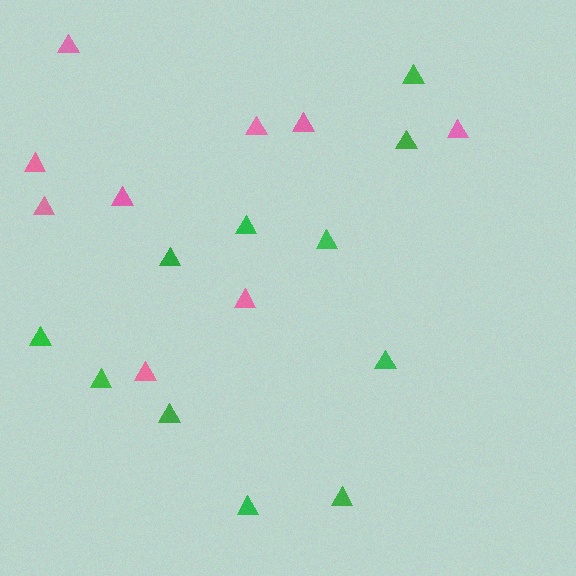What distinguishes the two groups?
There are 2 groups: one group of green triangles (11) and one group of pink triangles (9).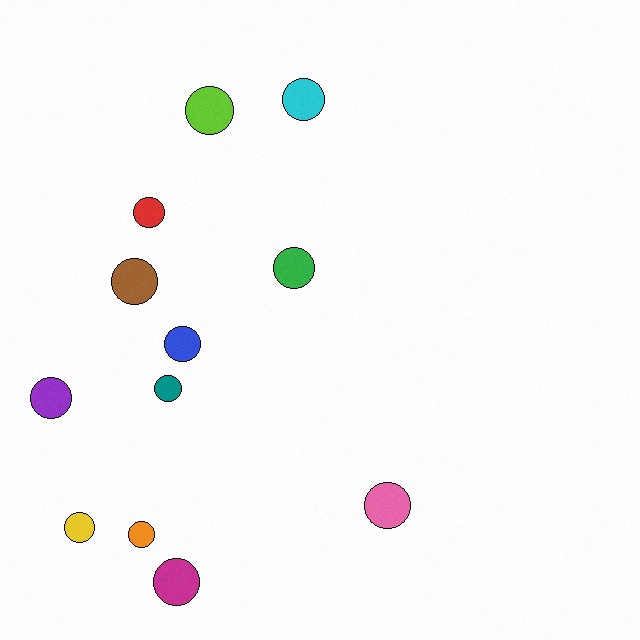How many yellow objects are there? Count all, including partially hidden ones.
There is 1 yellow object.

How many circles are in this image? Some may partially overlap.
There are 12 circles.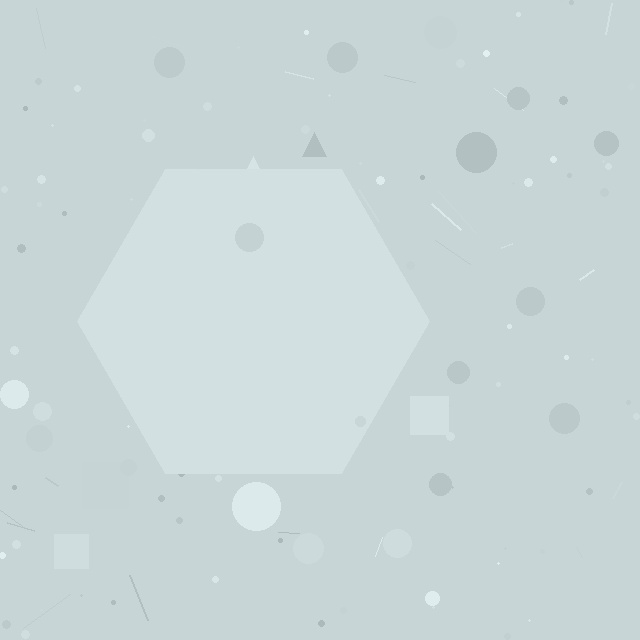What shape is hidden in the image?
A hexagon is hidden in the image.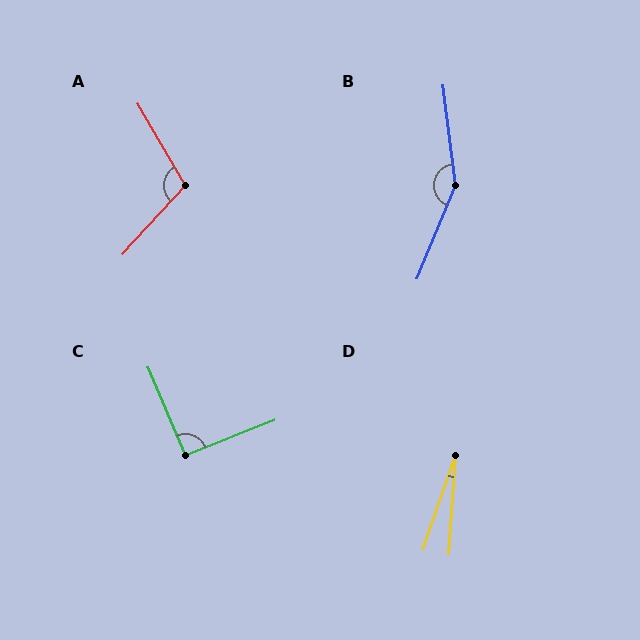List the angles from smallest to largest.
D (15°), C (91°), A (107°), B (150°).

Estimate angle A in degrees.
Approximately 107 degrees.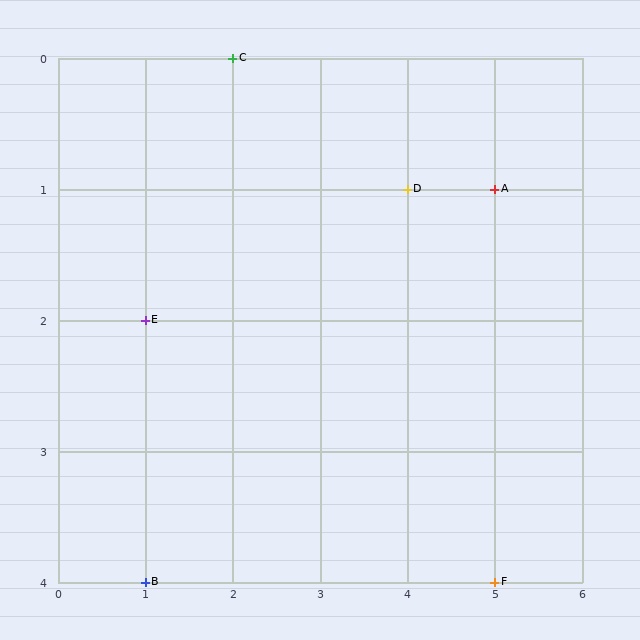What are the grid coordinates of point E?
Point E is at grid coordinates (1, 2).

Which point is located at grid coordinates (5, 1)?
Point A is at (5, 1).